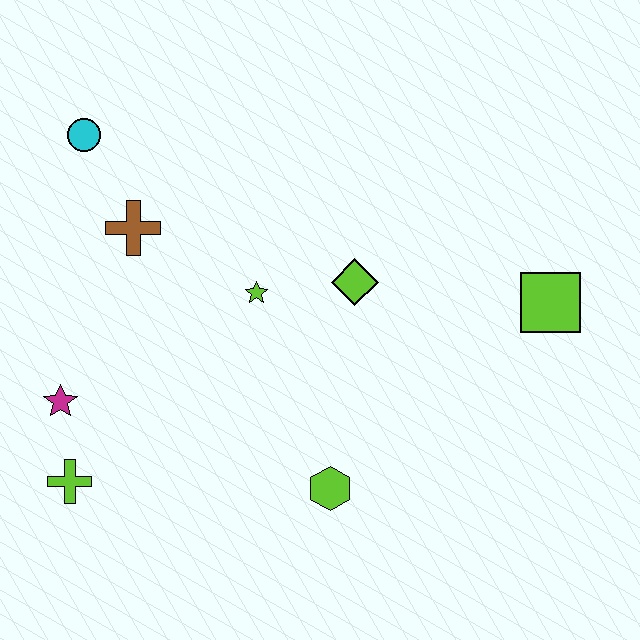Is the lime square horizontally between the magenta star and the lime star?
No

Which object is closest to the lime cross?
The magenta star is closest to the lime cross.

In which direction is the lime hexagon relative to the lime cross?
The lime hexagon is to the right of the lime cross.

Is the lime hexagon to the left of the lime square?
Yes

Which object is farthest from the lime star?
The lime square is farthest from the lime star.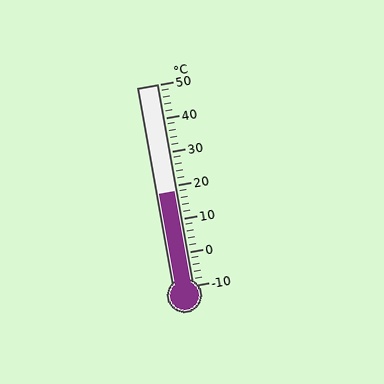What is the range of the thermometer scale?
The thermometer scale ranges from -10°C to 50°C.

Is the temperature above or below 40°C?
The temperature is below 40°C.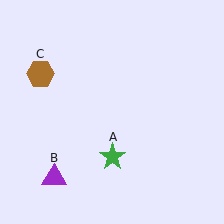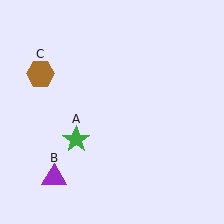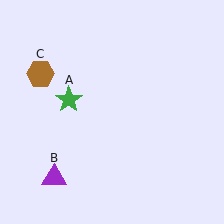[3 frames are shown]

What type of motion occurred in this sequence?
The green star (object A) rotated clockwise around the center of the scene.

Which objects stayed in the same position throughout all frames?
Purple triangle (object B) and brown hexagon (object C) remained stationary.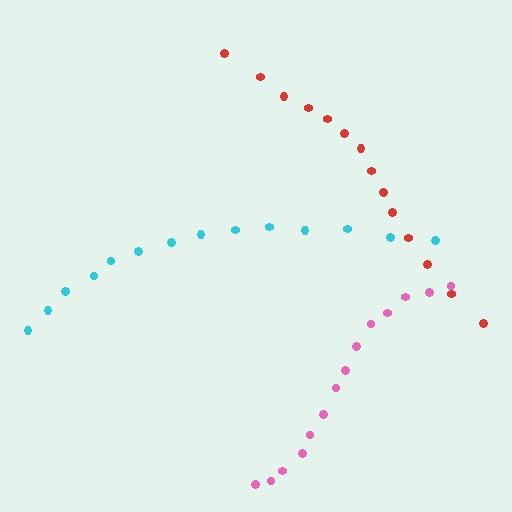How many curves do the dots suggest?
There are 3 distinct paths.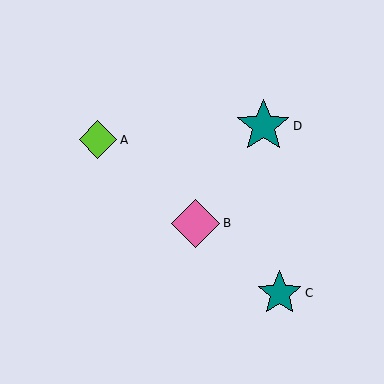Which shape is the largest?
The teal star (labeled D) is the largest.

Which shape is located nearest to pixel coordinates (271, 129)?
The teal star (labeled D) at (263, 126) is nearest to that location.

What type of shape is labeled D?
Shape D is a teal star.